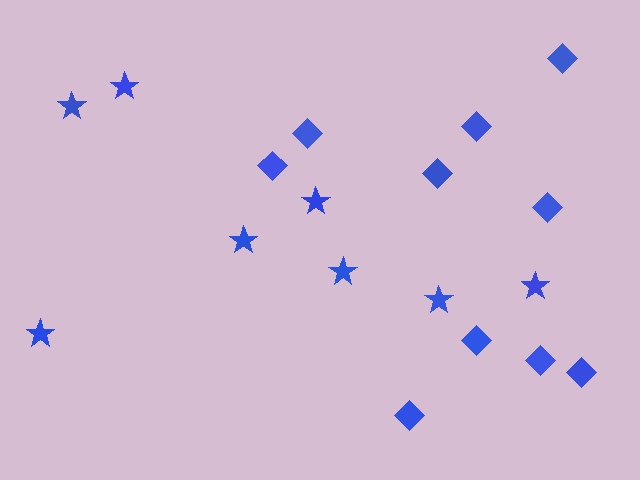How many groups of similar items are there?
There are 2 groups: one group of diamonds (10) and one group of stars (8).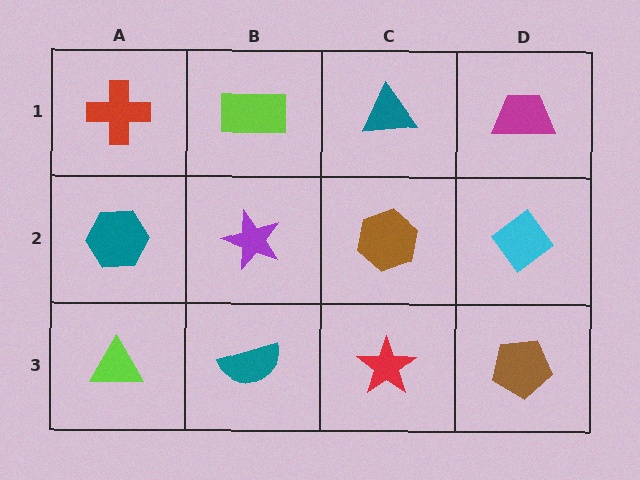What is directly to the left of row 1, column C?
A lime rectangle.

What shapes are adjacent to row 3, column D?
A cyan diamond (row 2, column D), a red star (row 3, column C).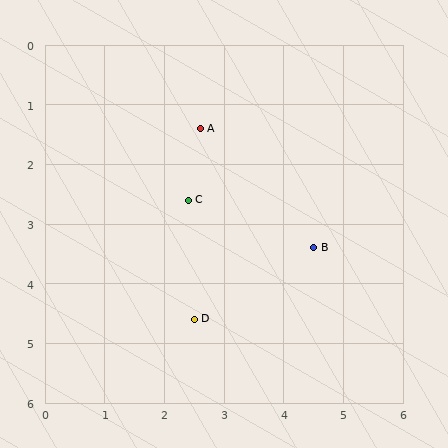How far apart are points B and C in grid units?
Points B and C are about 2.2 grid units apart.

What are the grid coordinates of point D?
Point D is at approximately (2.5, 4.6).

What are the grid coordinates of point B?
Point B is at approximately (4.5, 3.4).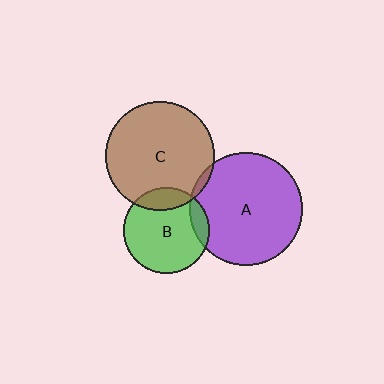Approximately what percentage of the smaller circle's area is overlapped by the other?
Approximately 5%.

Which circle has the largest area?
Circle A (purple).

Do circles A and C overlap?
Yes.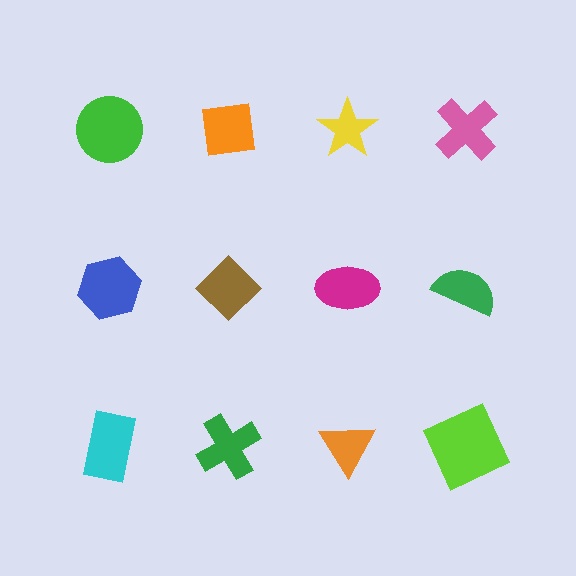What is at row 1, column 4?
A pink cross.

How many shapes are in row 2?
4 shapes.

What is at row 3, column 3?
An orange triangle.